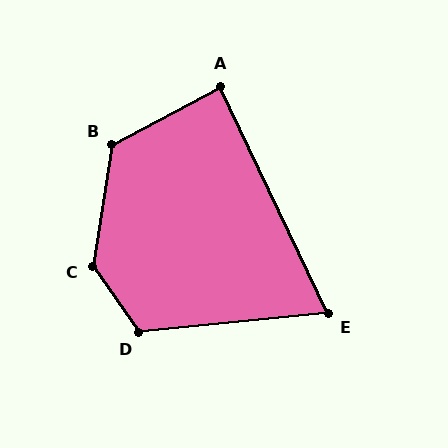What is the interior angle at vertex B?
Approximately 127 degrees (obtuse).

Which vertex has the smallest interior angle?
E, at approximately 70 degrees.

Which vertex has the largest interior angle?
C, at approximately 136 degrees.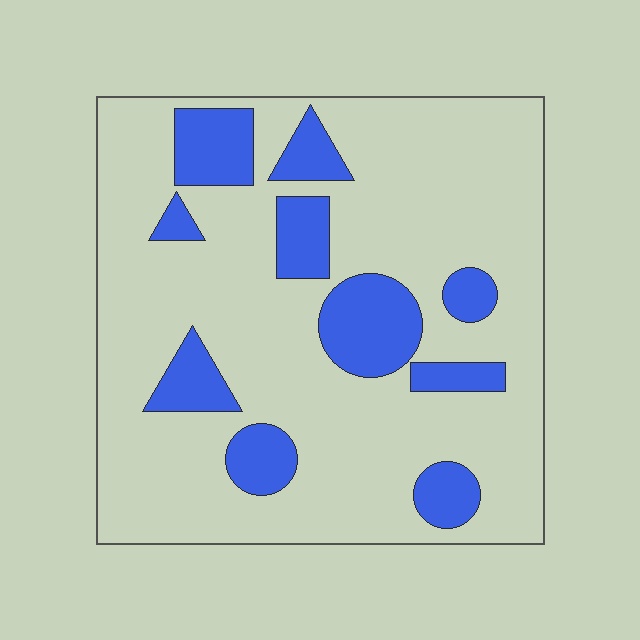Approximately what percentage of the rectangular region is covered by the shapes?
Approximately 20%.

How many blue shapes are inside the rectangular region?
10.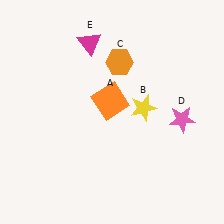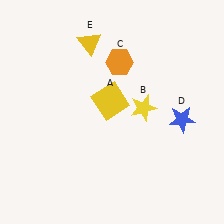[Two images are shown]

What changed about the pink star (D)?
In Image 1, D is pink. In Image 2, it changed to blue.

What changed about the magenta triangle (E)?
In Image 1, E is magenta. In Image 2, it changed to yellow.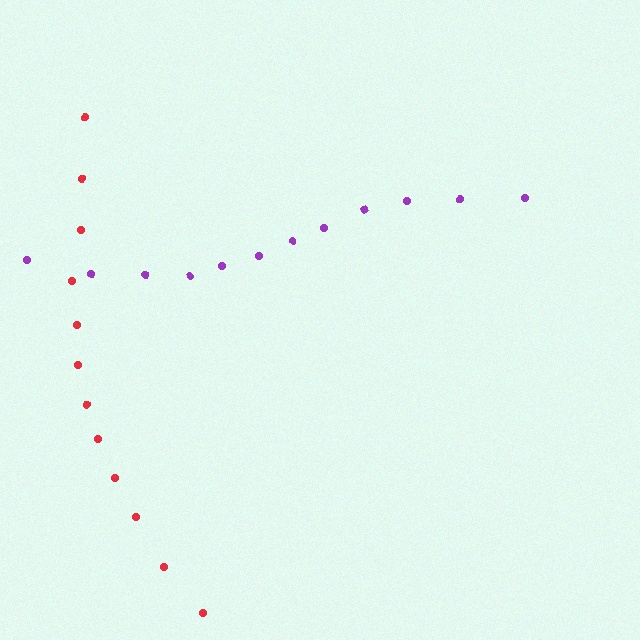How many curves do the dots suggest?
There are 2 distinct paths.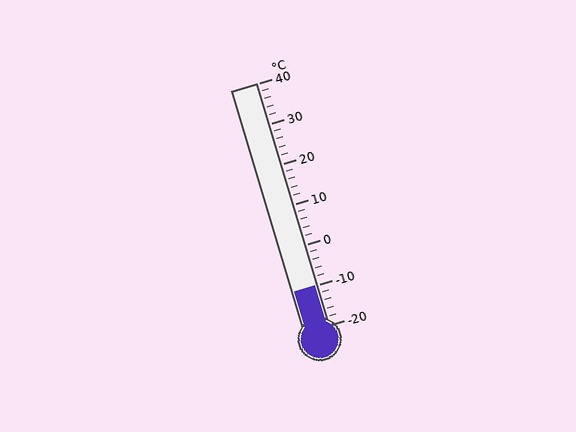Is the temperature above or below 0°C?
The temperature is below 0°C.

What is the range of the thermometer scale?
The thermometer scale ranges from -20°C to 40°C.